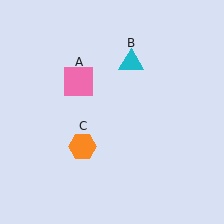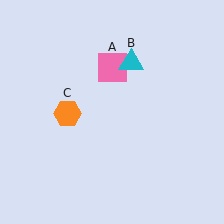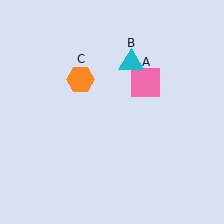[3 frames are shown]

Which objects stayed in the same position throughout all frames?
Cyan triangle (object B) remained stationary.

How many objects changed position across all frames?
2 objects changed position: pink square (object A), orange hexagon (object C).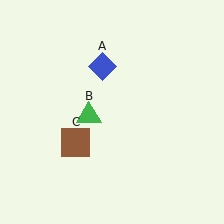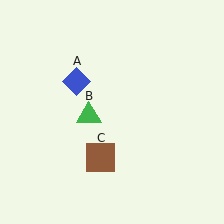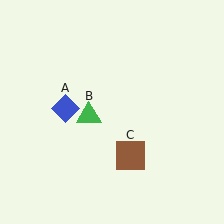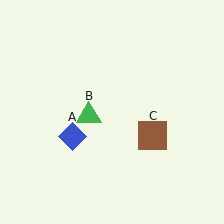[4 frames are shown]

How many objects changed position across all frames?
2 objects changed position: blue diamond (object A), brown square (object C).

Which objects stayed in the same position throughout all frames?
Green triangle (object B) remained stationary.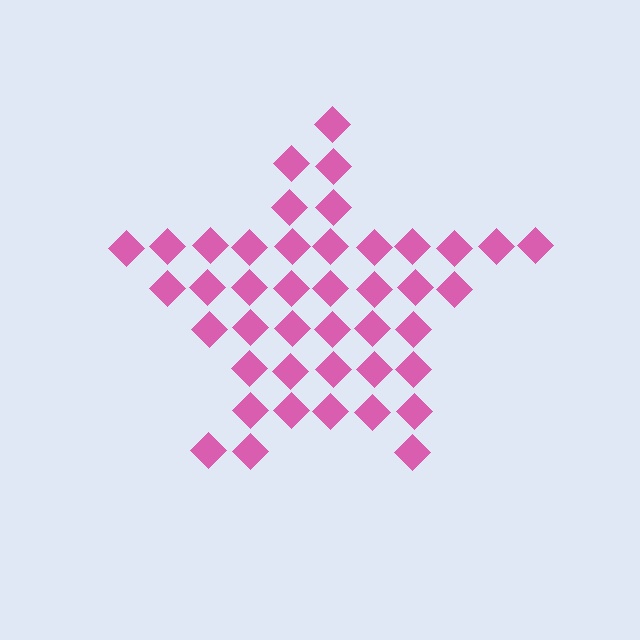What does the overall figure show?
The overall figure shows a star.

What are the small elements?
The small elements are diamonds.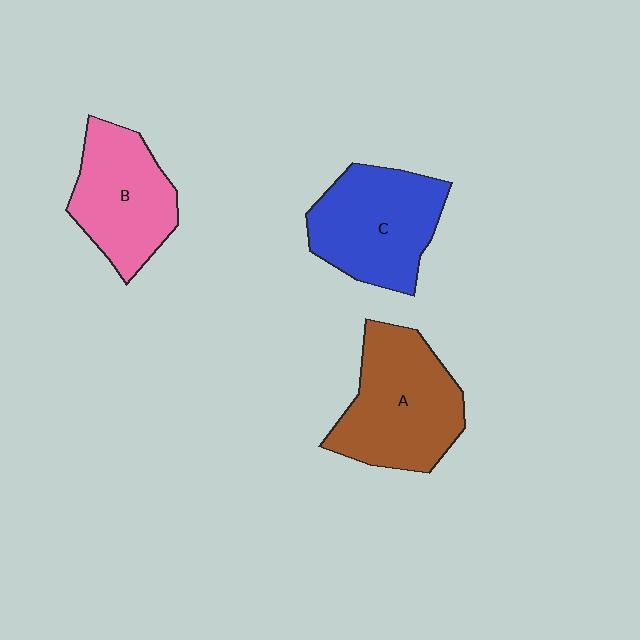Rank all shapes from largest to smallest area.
From largest to smallest: A (brown), C (blue), B (pink).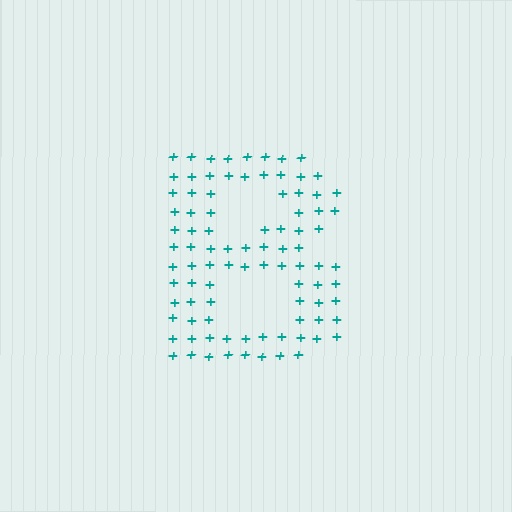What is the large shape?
The large shape is the letter B.